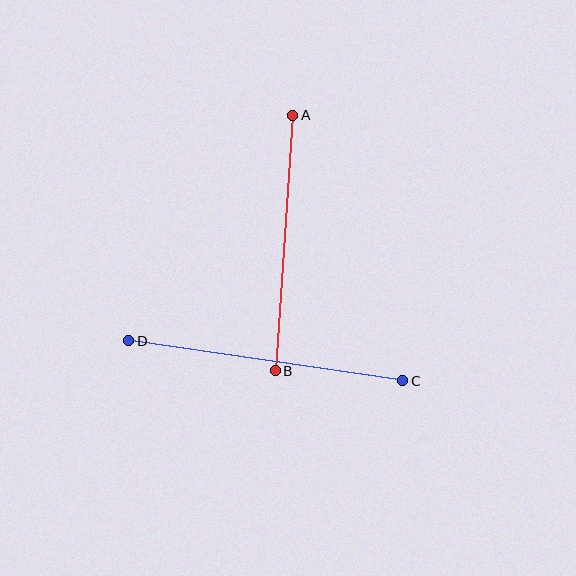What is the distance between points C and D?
The distance is approximately 277 pixels.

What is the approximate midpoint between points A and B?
The midpoint is at approximately (284, 243) pixels.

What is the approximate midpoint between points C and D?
The midpoint is at approximately (266, 361) pixels.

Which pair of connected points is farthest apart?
Points C and D are farthest apart.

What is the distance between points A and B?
The distance is approximately 256 pixels.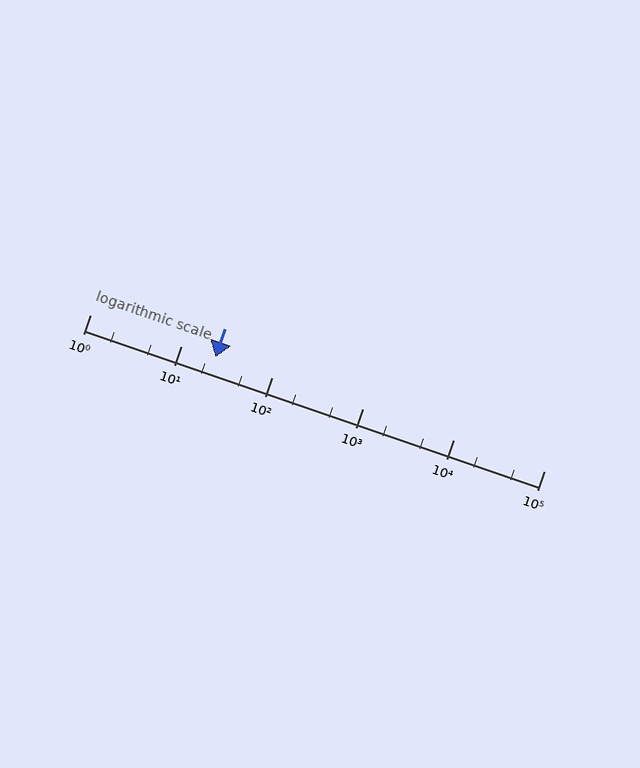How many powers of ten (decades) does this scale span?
The scale spans 5 decades, from 1 to 100000.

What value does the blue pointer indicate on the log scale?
The pointer indicates approximately 24.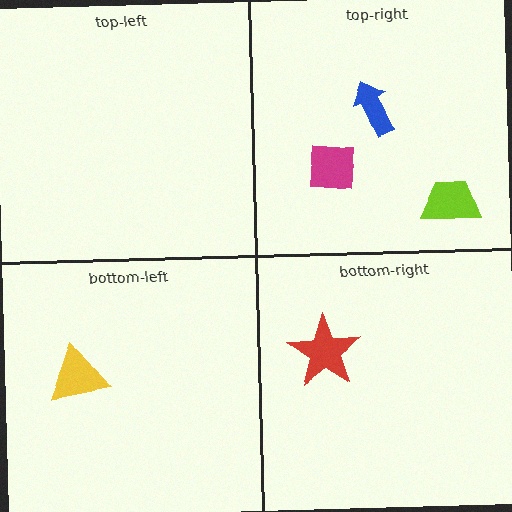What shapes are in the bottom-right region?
The red star.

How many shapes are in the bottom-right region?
1.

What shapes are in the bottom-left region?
The yellow triangle.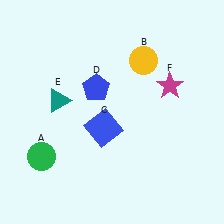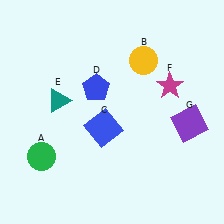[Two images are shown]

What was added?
A purple square (G) was added in Image 2.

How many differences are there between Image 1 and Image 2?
There is 1 difference between the two images.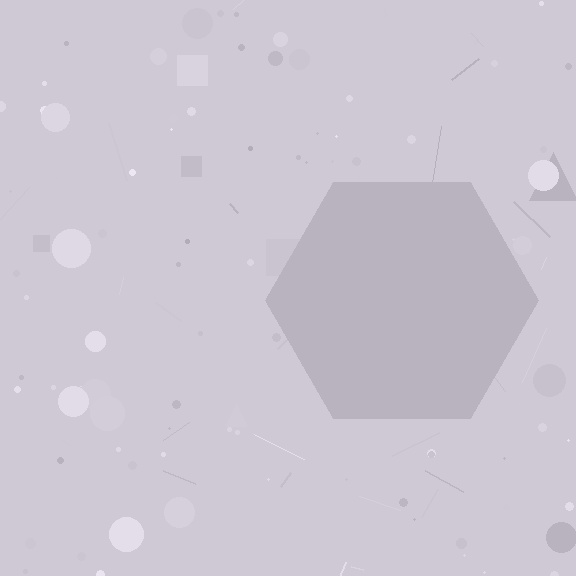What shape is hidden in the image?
A hexagon is hidden in the image.